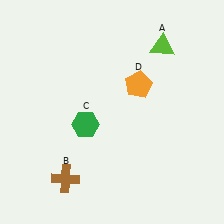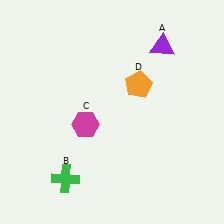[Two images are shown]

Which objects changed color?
A changed from lime to purple. B changed from brown to green. C changed from green to magenta.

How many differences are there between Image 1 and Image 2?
There are 3 differences between the two images.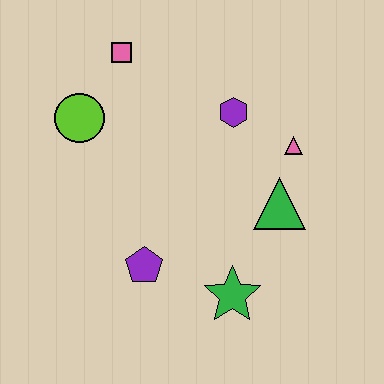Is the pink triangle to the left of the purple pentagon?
No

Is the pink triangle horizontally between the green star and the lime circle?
No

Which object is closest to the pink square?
The lime circle is closest to the pink square.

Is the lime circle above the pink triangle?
Yes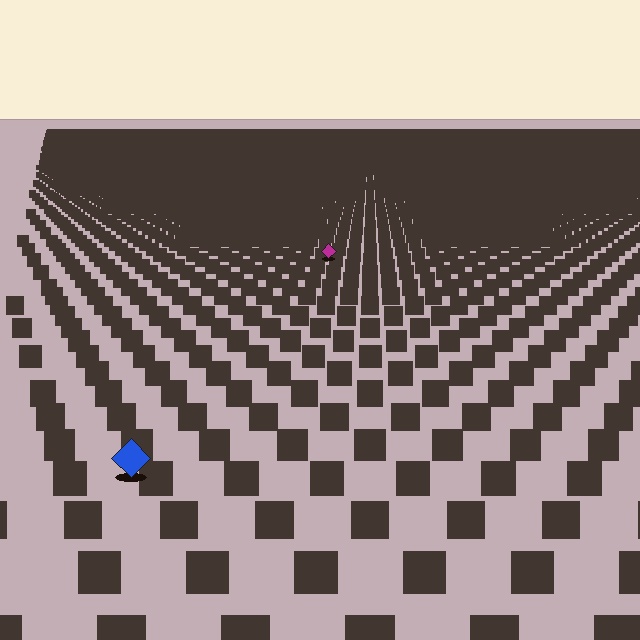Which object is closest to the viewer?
The blue diamond is closest. The texture marks near it are larger and more spread out.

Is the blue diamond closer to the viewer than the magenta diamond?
Yes. The blue diamond is closer — you can tell from the texture gradient: the ground texture is coarser near it.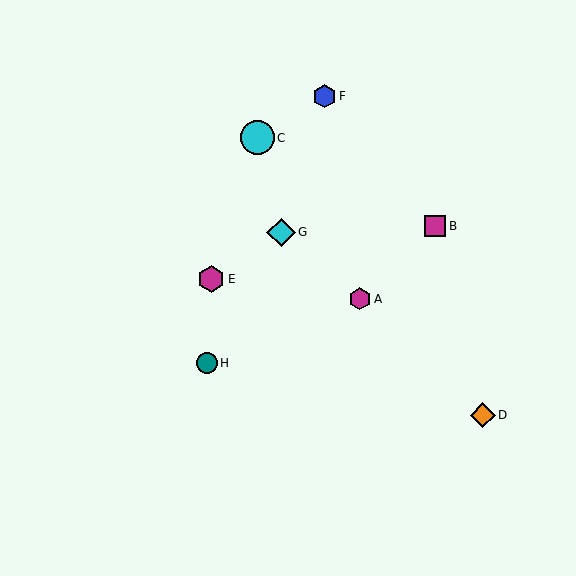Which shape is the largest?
The cyan circle (labeled C) is the largest.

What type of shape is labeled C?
Shape C is a cyan circle.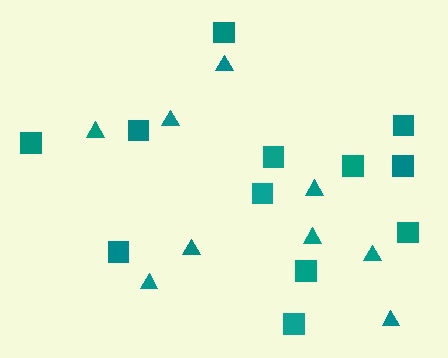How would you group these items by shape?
There are 2 groups: one group of triangles (9) and one group of squares (12).